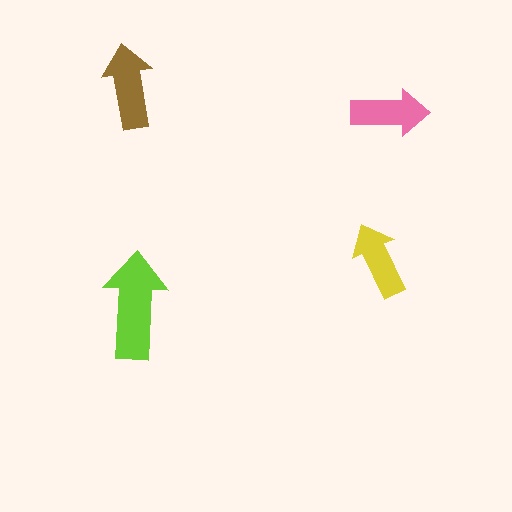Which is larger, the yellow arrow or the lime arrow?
The lime one.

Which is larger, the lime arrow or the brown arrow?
The lime one.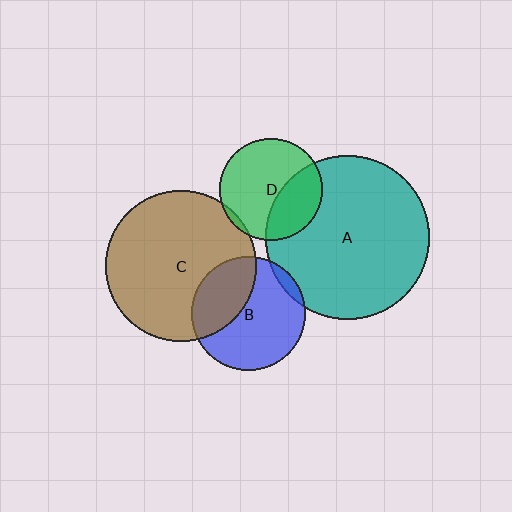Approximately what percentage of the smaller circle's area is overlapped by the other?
Approximately 35%.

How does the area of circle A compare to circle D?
Approximately 2.6 times.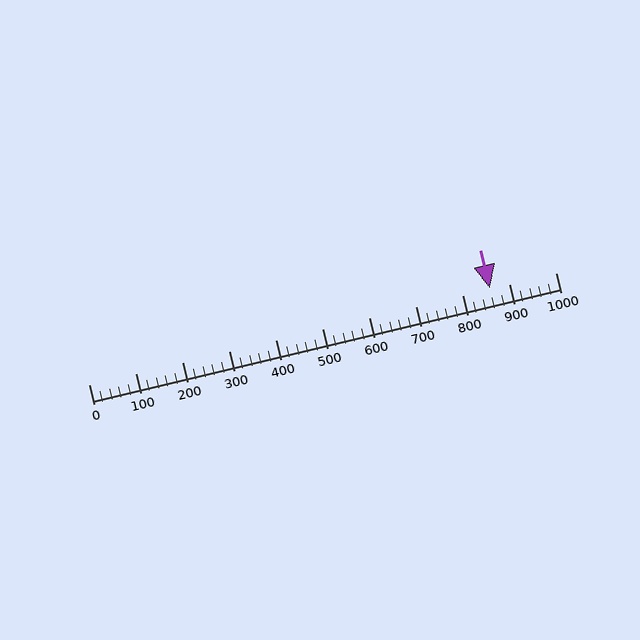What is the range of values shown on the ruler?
The ruler shows values from 0 to 1000.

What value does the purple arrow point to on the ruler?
The purple arrow points to approximately 860.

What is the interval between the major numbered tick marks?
The major tick marks are spaced 100 units apart.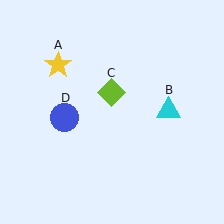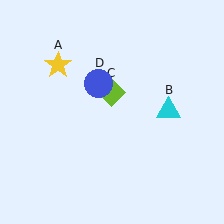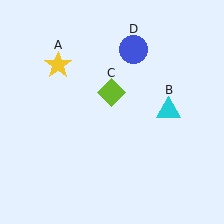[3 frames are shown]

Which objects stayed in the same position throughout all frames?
Yellow star (object A) and cyan triangle (object B) and lime diamond (object C) remained stationary.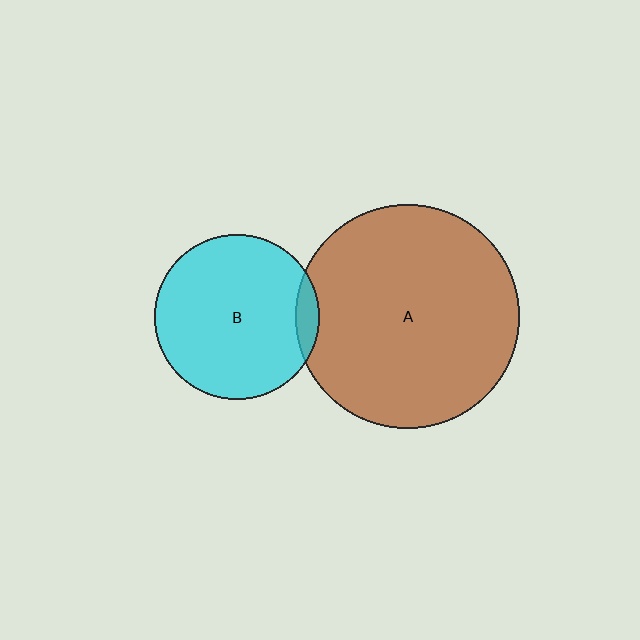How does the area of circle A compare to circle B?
Approximately 1.9 times.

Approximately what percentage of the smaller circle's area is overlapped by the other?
Approximately 5%.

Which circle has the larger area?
Circle A (brown).